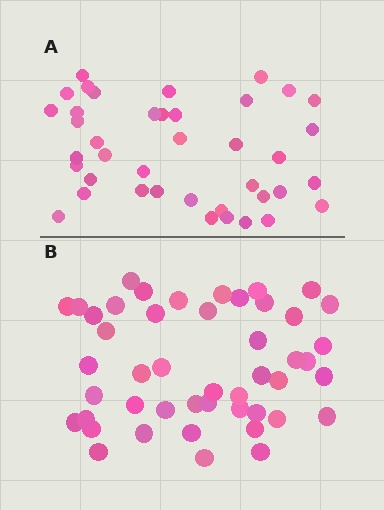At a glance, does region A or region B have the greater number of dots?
Region B (the bottom region) has more dots.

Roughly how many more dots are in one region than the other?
Region B has roughly 8 or so more dots than region A.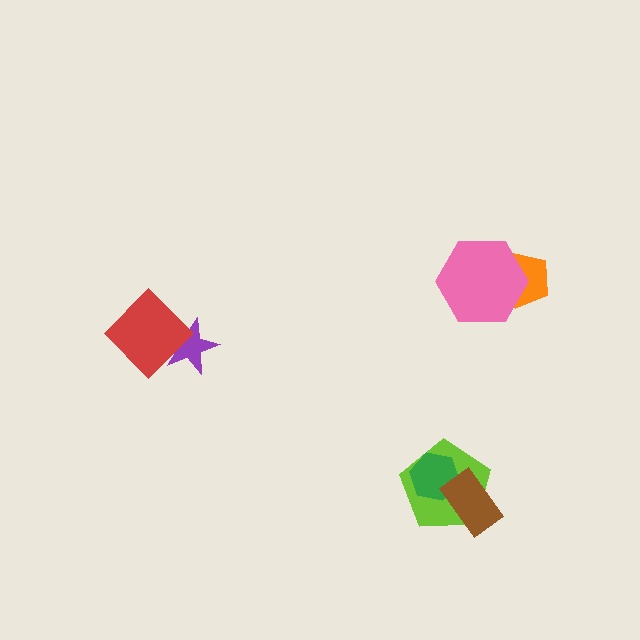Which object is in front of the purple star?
The red diamond is in front of the purple star.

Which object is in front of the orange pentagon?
The pink hexagon is in front of the orange pentagon.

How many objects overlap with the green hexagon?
2 objects overlap with the green hexagon.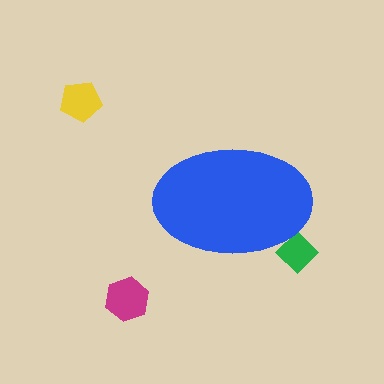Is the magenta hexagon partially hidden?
No, the magenta hexagon is fully visible.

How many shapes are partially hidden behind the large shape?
1 shape is partially hidden.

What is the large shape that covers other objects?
A blue ellipse.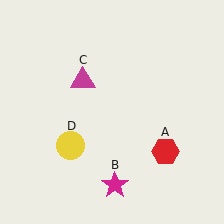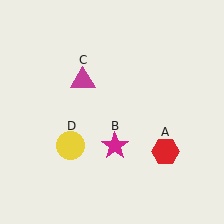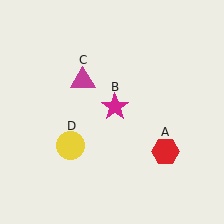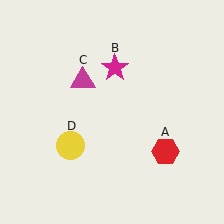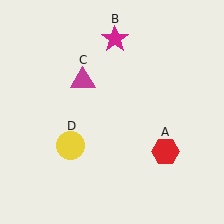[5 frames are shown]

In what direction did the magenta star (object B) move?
The magenta star (object B) moved up.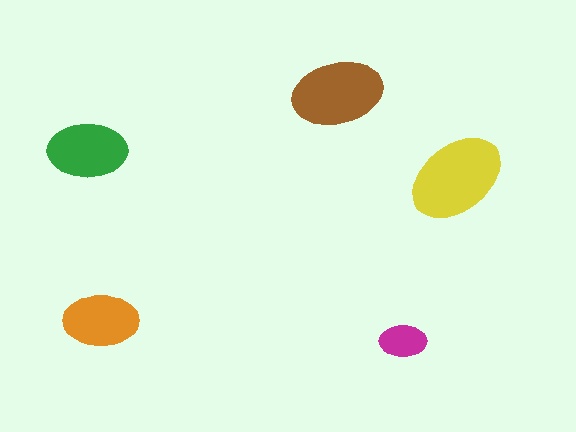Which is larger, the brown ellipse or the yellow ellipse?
The yellow one.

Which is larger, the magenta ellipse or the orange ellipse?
The orange one.